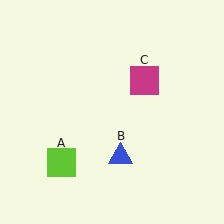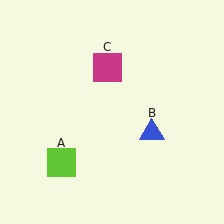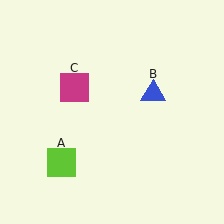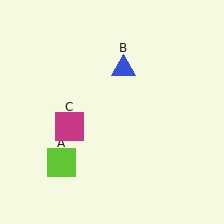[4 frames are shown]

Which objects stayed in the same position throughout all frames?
Lime square (object A) remained stationary.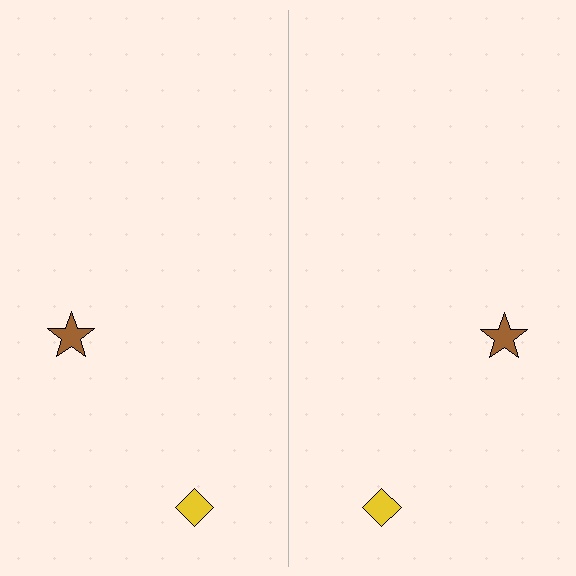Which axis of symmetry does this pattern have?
The pattern has a vertical axis of symmetry running through the center of the image.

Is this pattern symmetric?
Yes, this pattern has bilateral (reflection) symmetry.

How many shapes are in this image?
There are 4 shapes in this image.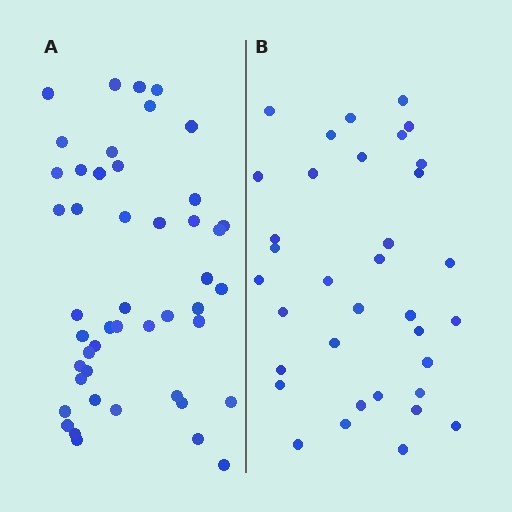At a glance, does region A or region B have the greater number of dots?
Region A (the left region) has more dots.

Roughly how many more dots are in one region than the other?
Region A has roughly 12 or so more dots than region B.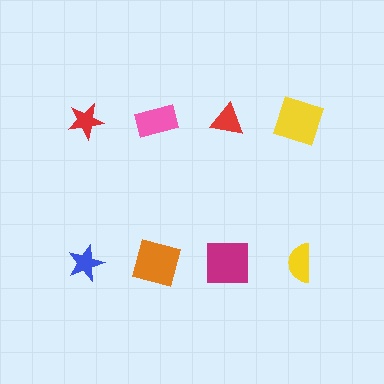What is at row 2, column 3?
A magenta square.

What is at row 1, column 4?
A yellow square.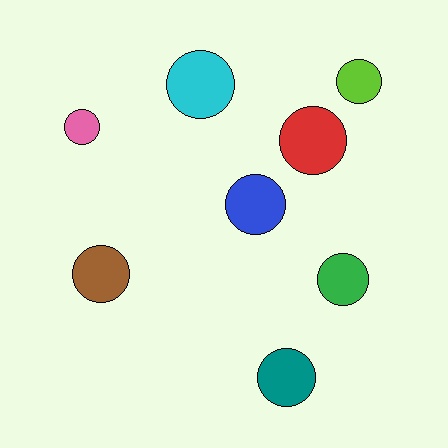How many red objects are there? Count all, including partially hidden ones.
There is 1 red object.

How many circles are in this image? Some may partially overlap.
There are 8 circles.